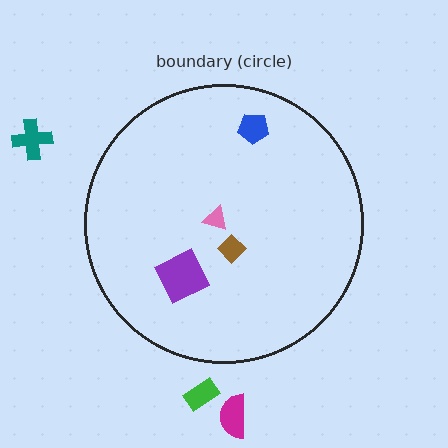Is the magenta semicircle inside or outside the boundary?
Outside.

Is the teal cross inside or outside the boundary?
Outside.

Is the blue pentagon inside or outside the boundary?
Inside.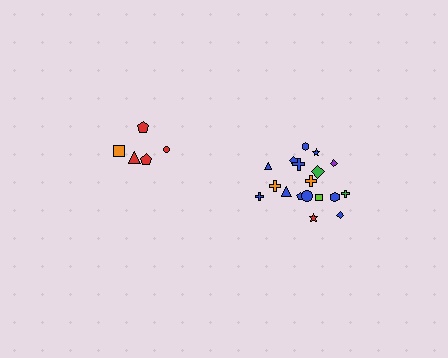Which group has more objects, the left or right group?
The right group.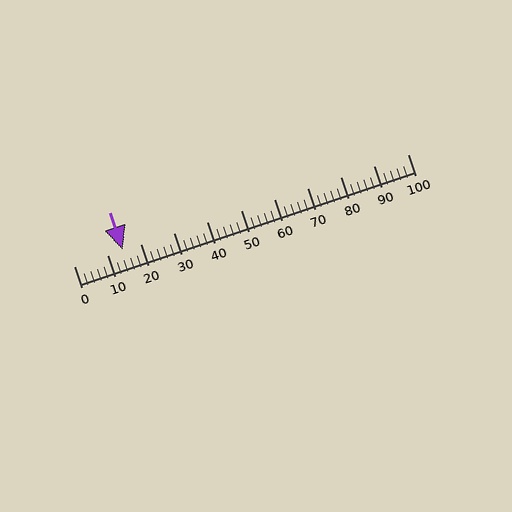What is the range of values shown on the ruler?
The ruler shows values from 0 to 100.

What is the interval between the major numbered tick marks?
The major tick marks are spaced 10 units apart.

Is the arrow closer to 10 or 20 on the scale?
The arrow is closer to 10.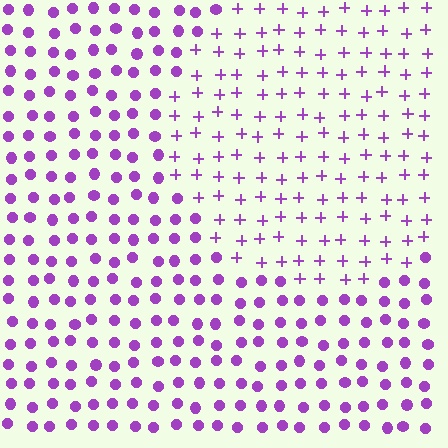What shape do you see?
I see a circle.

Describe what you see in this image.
The image is filled with small purple elements arranged in a uniform grid. A circle-shaped region contains plus signs, while the surrounding area contains circles. The boundary is defined purely by the change in element shape.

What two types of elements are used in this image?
The image uses plus signs inside the circle region and circles outside it.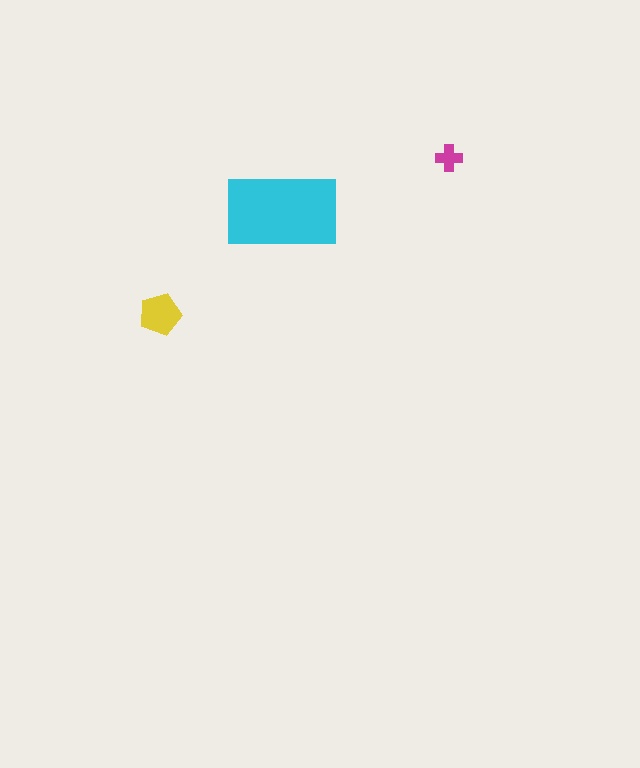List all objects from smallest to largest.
The magenta cross, the yellow pentagon, the cyan rectangle.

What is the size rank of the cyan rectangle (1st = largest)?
1st.